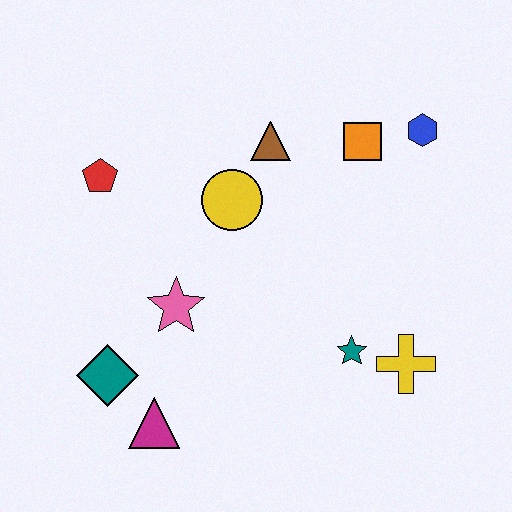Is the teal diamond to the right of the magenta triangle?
No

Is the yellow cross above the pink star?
No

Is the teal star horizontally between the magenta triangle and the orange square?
Yes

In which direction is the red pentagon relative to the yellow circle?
The red pentagon is to the left of the yellow circle.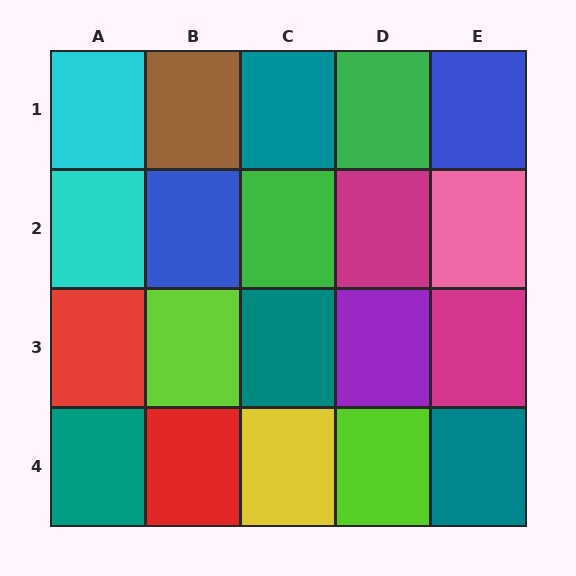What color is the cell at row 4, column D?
Lime.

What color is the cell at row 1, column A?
Cyan.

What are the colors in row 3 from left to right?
Red, lime, teal, purple, magenta.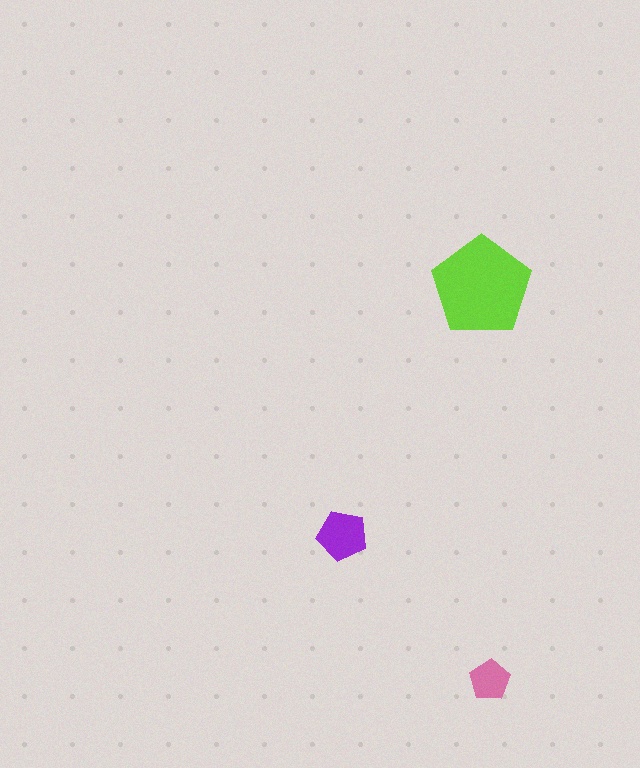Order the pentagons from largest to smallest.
the lime one, the purple one, the pink one.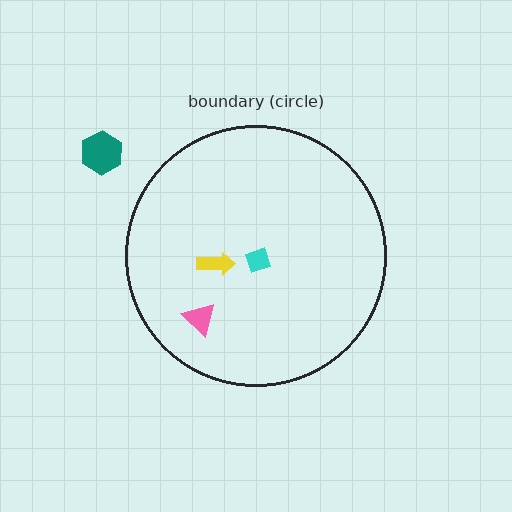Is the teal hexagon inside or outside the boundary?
Outside.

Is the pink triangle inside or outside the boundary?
Inside.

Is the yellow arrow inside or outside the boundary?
Inside.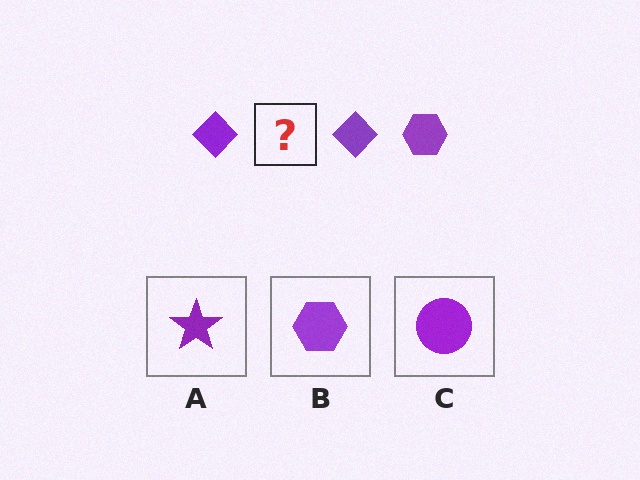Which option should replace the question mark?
Option B.